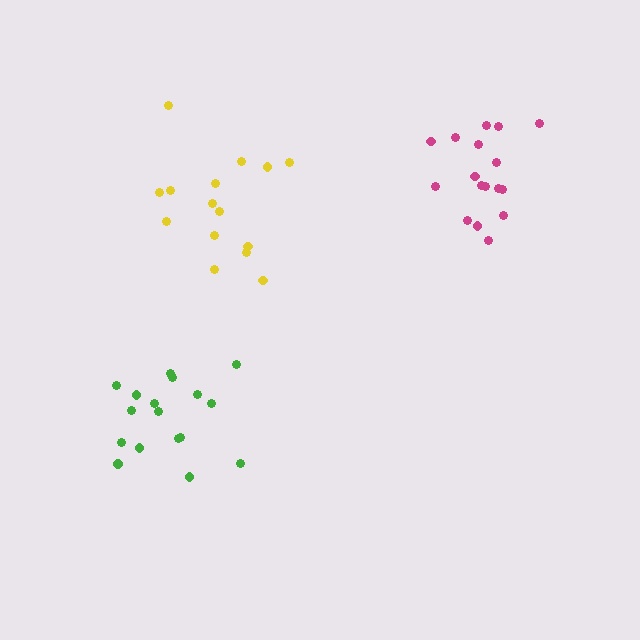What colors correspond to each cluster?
The clusters are colored: green, magenta, yellow.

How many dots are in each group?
Group 1: 17 dots, Group 2: 17 dots, Group 3: 15 dots (49 total).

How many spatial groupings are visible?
There are 3 spatial groupings.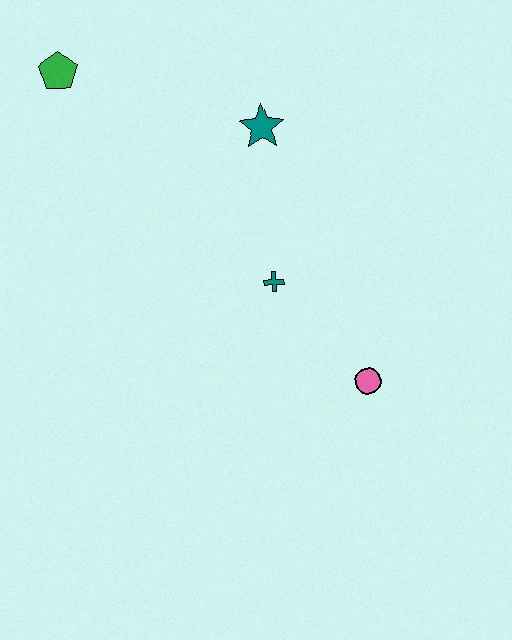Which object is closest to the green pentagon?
The teal star is closest to the green pentagon.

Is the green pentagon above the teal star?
Yes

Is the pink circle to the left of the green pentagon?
No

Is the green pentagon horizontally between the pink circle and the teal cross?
No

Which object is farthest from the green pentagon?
The pink circle is farthest from the green pentagon.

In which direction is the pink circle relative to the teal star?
The pink circle is below the teal star.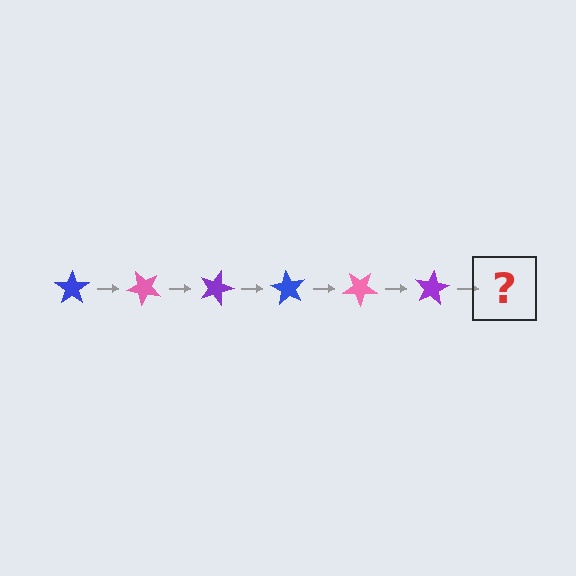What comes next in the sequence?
The next element should be a blue star, rotated 270 degrees from the start.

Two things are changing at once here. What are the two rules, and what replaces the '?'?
The two rules are that it rotates 45 degrees each step and the color cycles through blue, pink, and purple. The '?' should be a blue star, rotated 270 degrees from the start.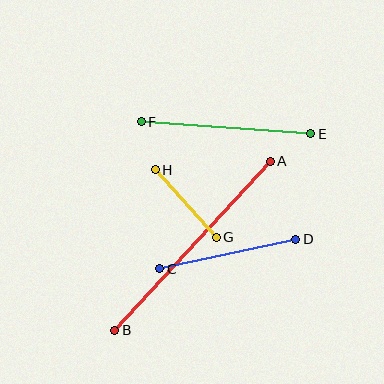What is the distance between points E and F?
The distance is approximately 170 pixels.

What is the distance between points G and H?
The distance is approximately 91 pixels.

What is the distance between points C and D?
The distance is approximately 139 pixels.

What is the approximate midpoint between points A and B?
The midpoint is at approximately (192, 246) pixels.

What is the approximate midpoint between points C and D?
The midpoint is at approximately (228, 254) pixels.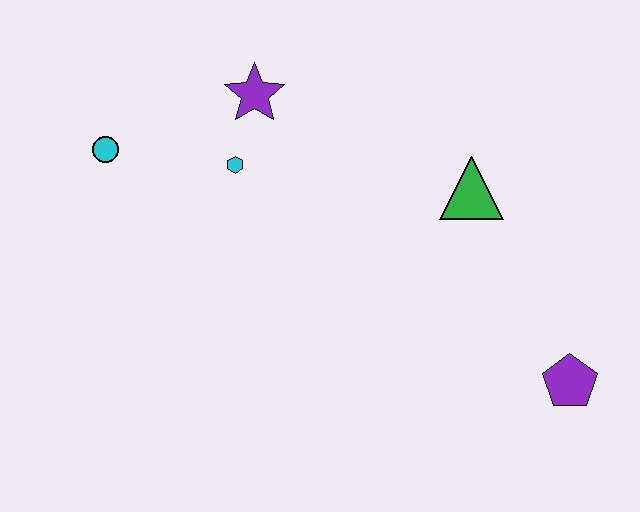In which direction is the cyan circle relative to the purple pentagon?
The cyan circle is to the left of the purple pentagon.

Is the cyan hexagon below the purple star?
Yes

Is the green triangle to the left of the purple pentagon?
Yes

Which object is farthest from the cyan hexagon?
The purple pentagon is farthest from the cyan hexagon.